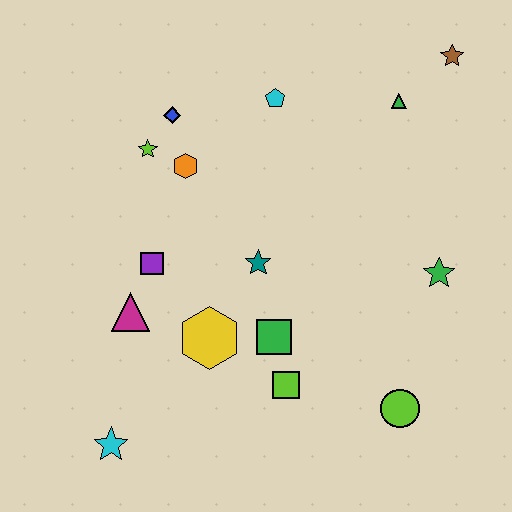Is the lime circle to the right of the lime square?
Yes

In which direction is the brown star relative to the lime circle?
The brown star is above the lime circle.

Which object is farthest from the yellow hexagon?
The brown star is farthest from the yellow hexagon.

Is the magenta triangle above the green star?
No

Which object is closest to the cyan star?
The magenta triangle is closest to the cyan star.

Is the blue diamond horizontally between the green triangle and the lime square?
No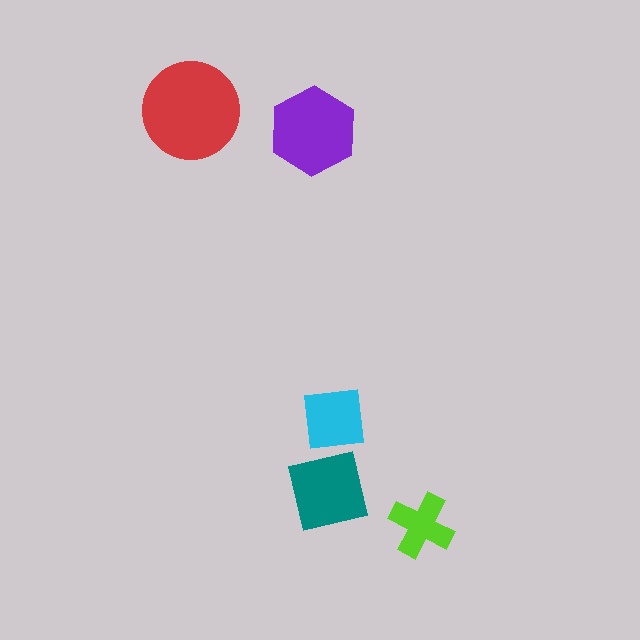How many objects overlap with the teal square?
1 object overlaps with the teal square.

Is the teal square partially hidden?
Yes, it is partially covered by another shape.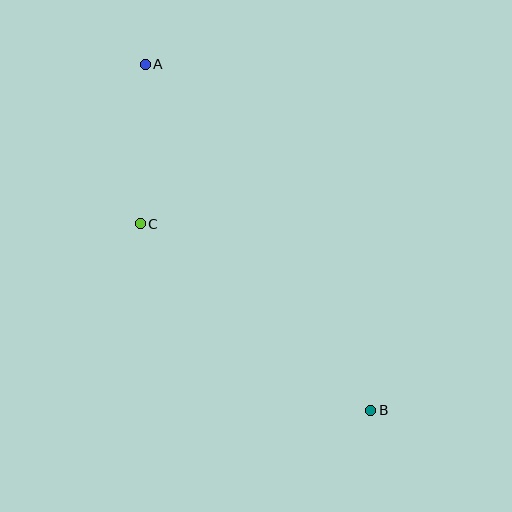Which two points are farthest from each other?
Points A and B are farthest from each other.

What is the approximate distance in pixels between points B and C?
The distance between B and C is approximately 296 pixels.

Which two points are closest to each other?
Points A and C are closest to each other.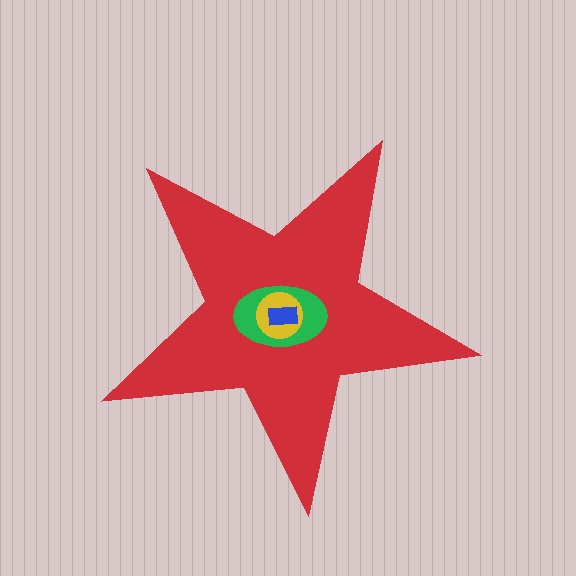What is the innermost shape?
The blue rectangle.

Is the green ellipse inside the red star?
Yes.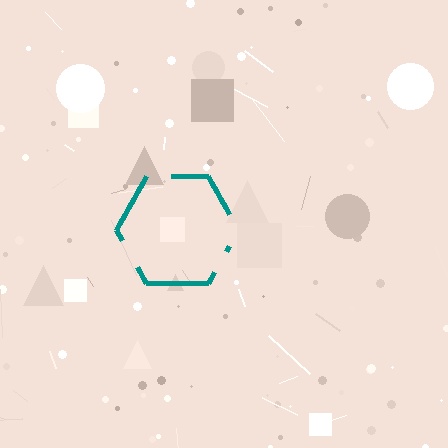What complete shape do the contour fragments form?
The contour fragments form a hexagon.